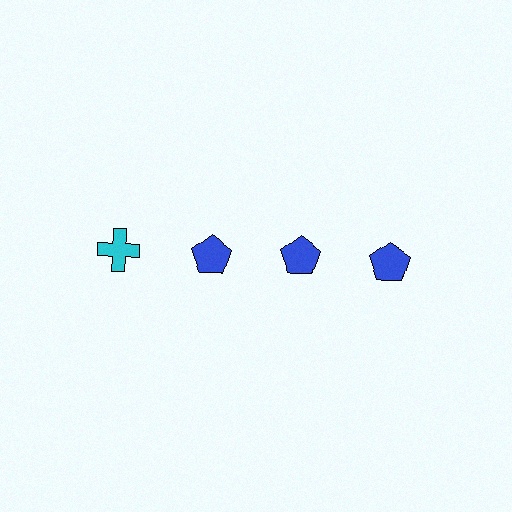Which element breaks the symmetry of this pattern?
The cyan cross in the top row, leftmost column breaks the symmetry. All other shapes are blue pentagons.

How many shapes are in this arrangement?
There are 4 shapes arranged in a grid pattern.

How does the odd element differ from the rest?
It differs in both color (cyan instead of blue) and shape (cross instead of pentagon).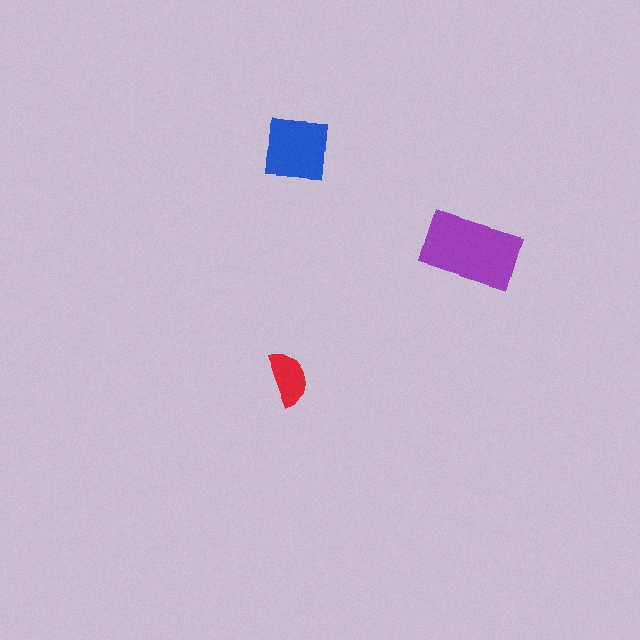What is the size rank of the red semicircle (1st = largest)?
3rd.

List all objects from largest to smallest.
The purple rectangle, the blue square, the red semicircle.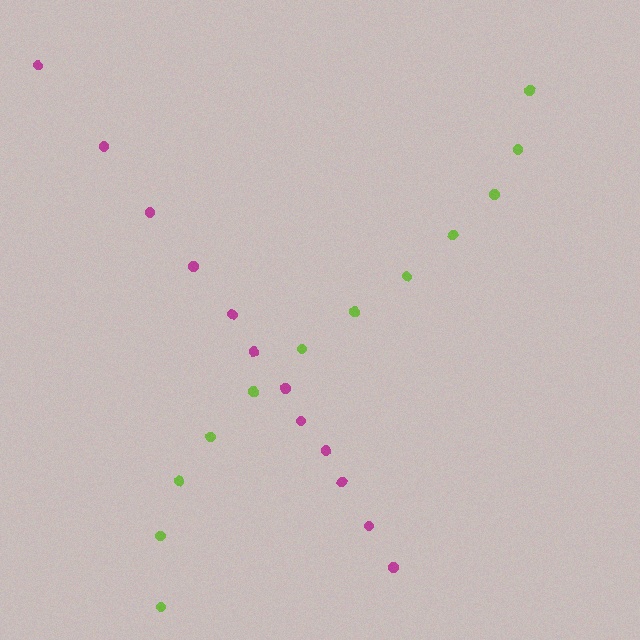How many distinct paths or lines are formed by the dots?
There are 2 distinct paths.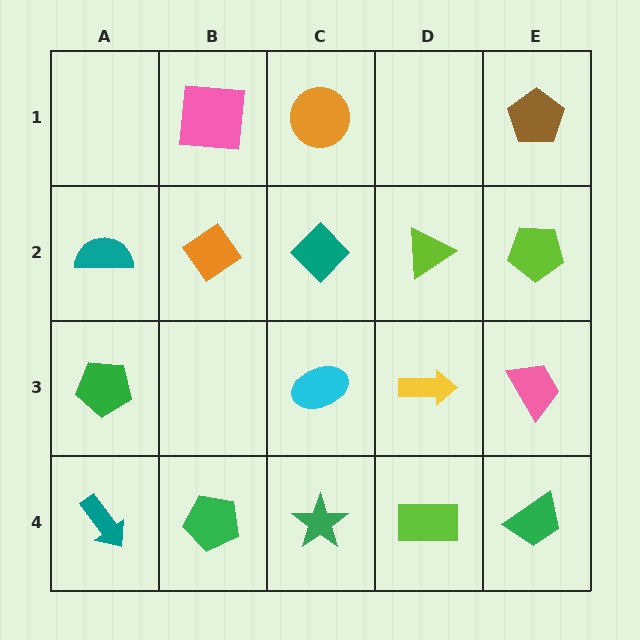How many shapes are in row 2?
5 shapes.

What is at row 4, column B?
A green pentagon.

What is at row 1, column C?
An orange circle.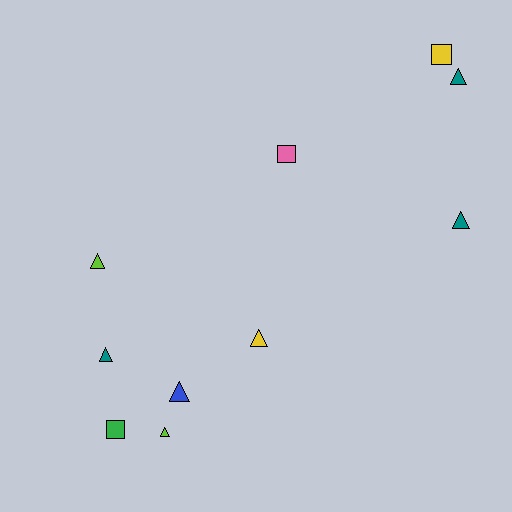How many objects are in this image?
There are 10 objects.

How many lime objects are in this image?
There are 2 lime objects.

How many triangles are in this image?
There are 7 triangles.